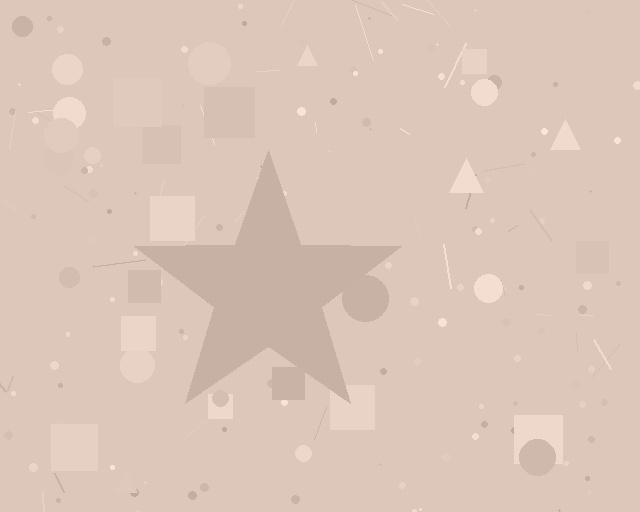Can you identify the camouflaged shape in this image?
The camouflaged shape is a star.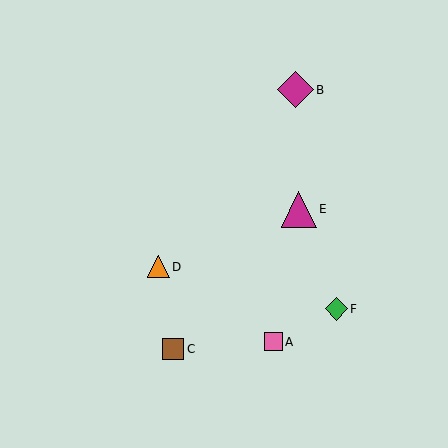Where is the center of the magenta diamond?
The center of the magenta diamond is at (295, 90).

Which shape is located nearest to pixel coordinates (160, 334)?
The brown square (labeled C) at (173, 349) is nearest to that location.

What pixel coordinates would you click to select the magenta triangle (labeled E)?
Click at (299, 209) to select the magenta triangle E.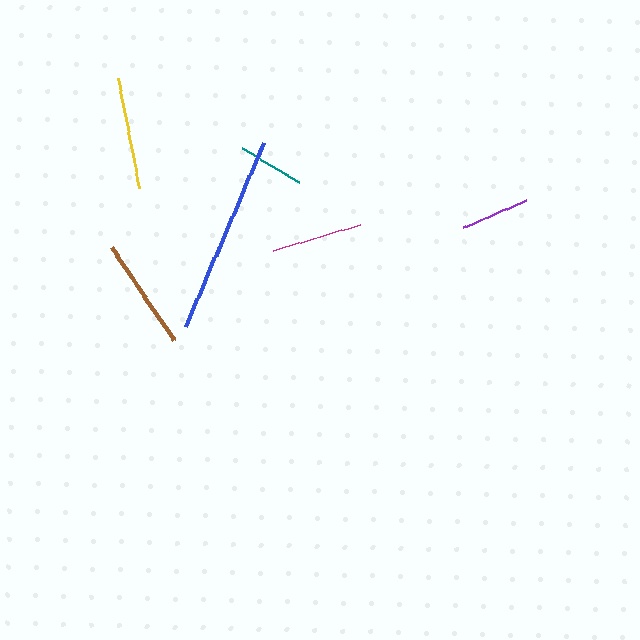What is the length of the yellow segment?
The yellow segment is approximately 111 pixels long.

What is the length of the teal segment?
The teal segment is approximately 67 pixels long.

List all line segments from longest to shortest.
From longest to shortest: blue, brown, yellow, magenta, purple, teal.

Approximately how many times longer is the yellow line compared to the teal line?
The yellow line is approximately 1.7 times the length of the teal line.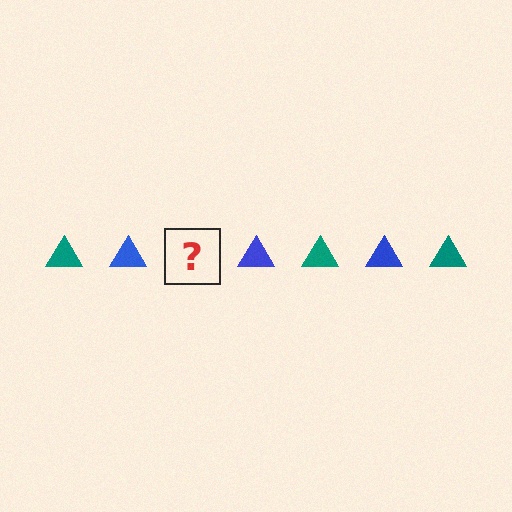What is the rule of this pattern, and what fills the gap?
The rule is that the pattern cycles through teal, blue triangles. The gap should be filled with a teal triangle.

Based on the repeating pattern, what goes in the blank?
The blank should be a teal triangle.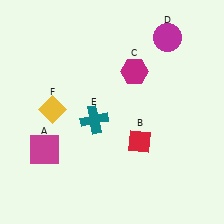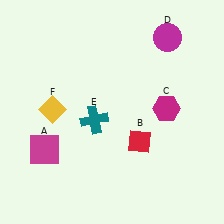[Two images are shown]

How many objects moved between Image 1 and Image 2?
1 object moved between the two images.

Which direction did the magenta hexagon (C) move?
The magenta hexagon (C) moved down.